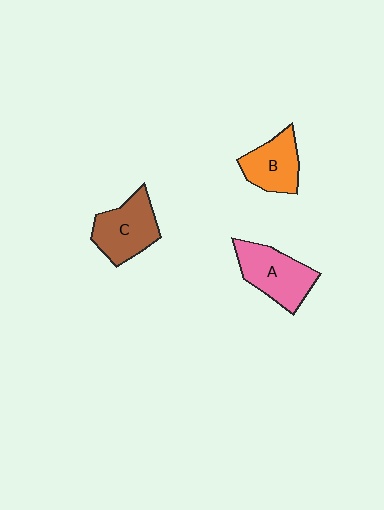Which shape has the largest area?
Shape A (pink).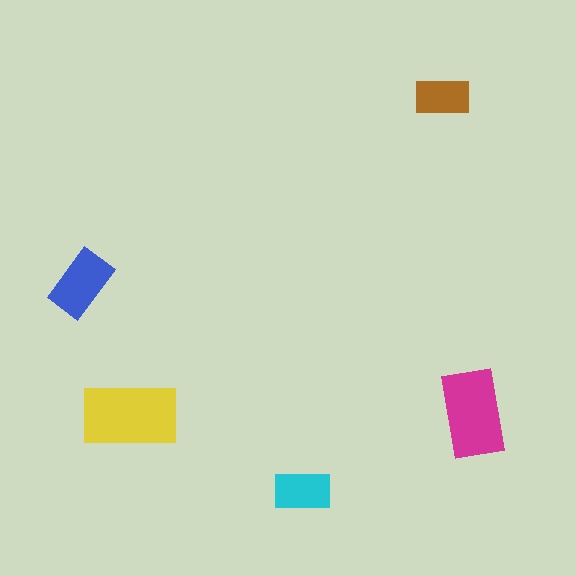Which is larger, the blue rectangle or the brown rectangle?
The blue one.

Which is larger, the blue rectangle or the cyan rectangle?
The blue one.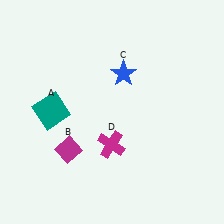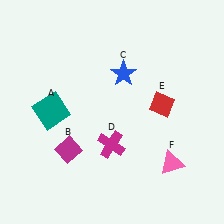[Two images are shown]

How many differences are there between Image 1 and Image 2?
There are 2 differences between the two images.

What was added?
A red diamond (E), a pink triangle (F) were added in Image 2.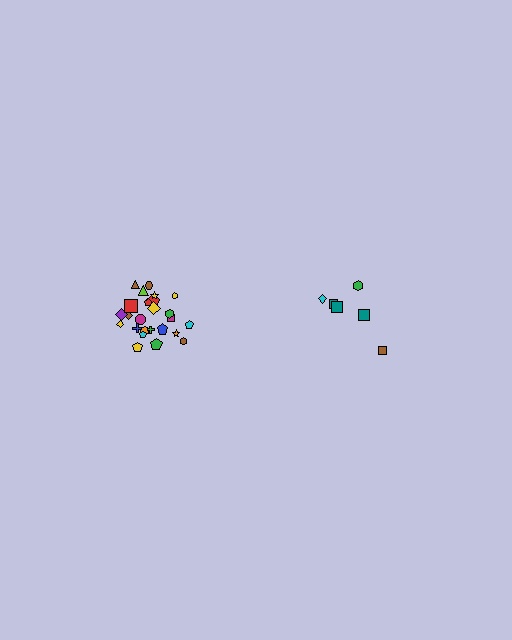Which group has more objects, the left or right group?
The left group.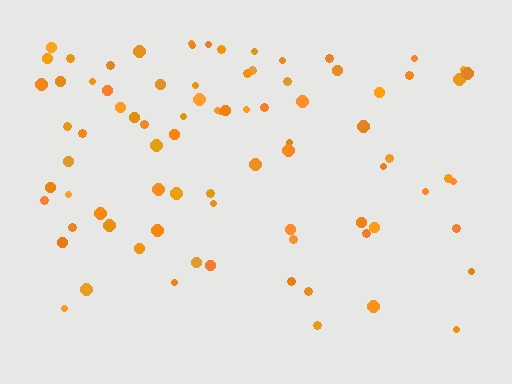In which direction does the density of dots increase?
From bottom to top, with the top side densest.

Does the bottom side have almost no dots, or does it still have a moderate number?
Still a moderate number, just noticeably fewer than the top.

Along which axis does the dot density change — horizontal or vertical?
Vertical.